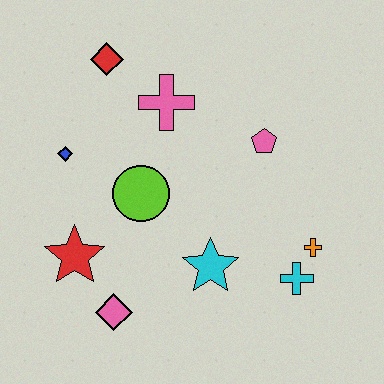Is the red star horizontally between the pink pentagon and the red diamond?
No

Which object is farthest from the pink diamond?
The red diamond is farthest from the pink diamond.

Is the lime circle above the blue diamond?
No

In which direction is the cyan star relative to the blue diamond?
The cyan star is to the right of the blue diamond.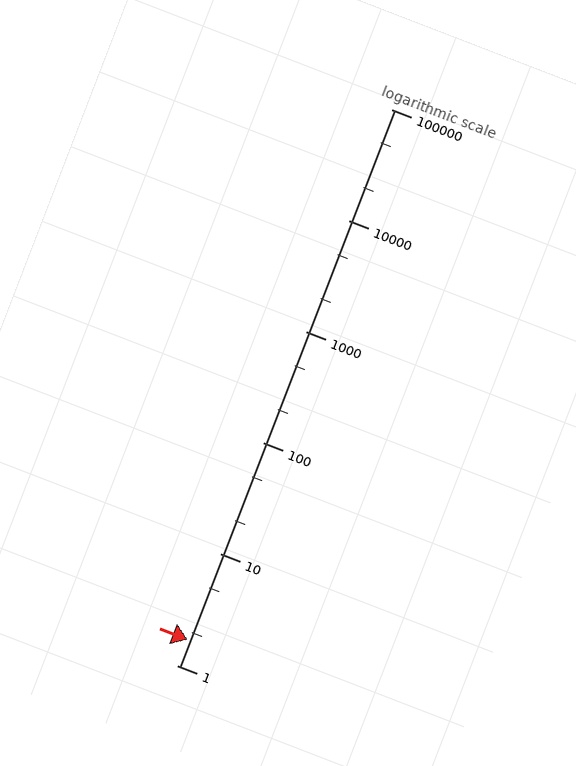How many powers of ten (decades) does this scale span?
The scale spans 5 decades, from 1 to 100000.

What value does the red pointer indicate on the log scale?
The pointer indicates approximately 1.7.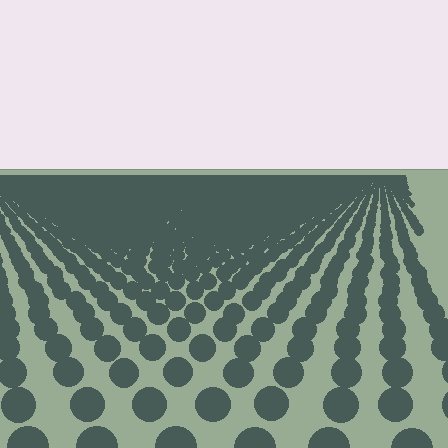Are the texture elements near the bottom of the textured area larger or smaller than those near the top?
Larger. Near the bottom, elements are closer to the viewer and appear at a bigger on-screen size.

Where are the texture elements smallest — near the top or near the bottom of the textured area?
Near the top.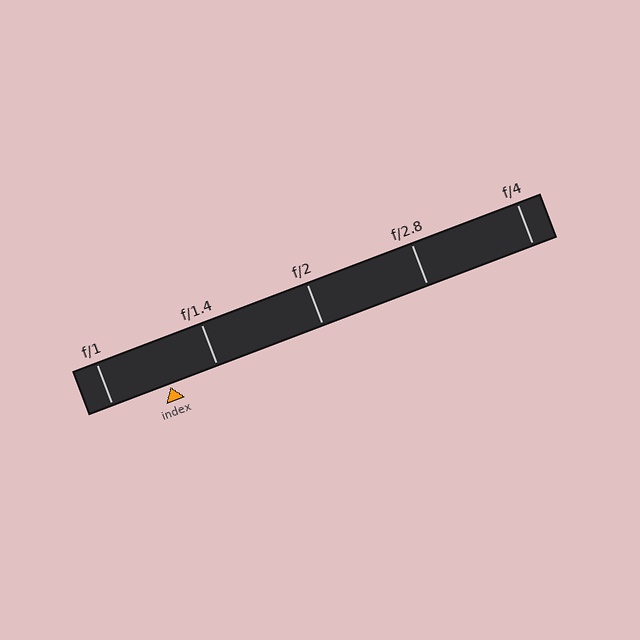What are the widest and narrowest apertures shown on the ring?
The widest aperture shown is f/1 and the narrowest is f/4.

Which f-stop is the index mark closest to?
The index mark is closest to f/1.4.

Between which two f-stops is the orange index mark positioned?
The index mark is between f/1 and f/1.4.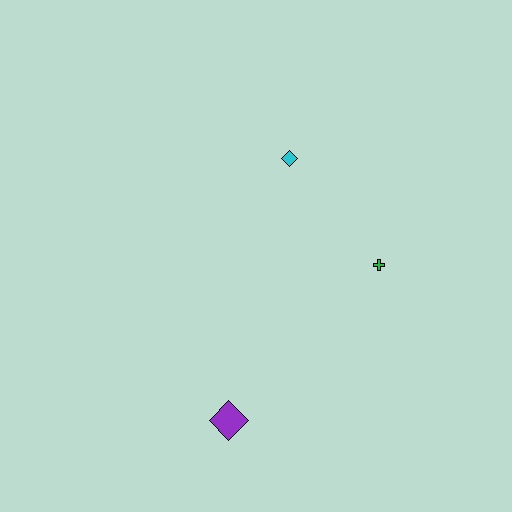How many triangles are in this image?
There are no triangles.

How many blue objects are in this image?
There are no blue objects.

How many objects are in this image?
There are 3 objects.